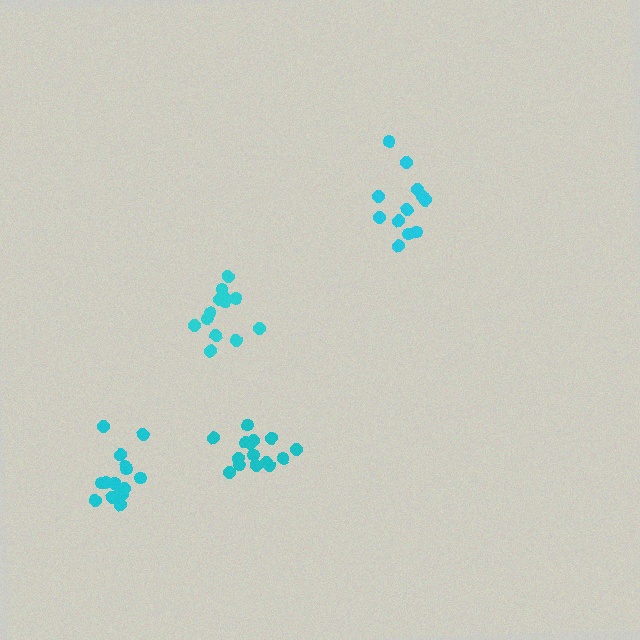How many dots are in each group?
Group 1: 15 dots, Group 2: 13 dots, Group 3: 12 dots, Group 4: 15 dots (55 total).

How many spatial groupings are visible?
There are 4 spatial groupings.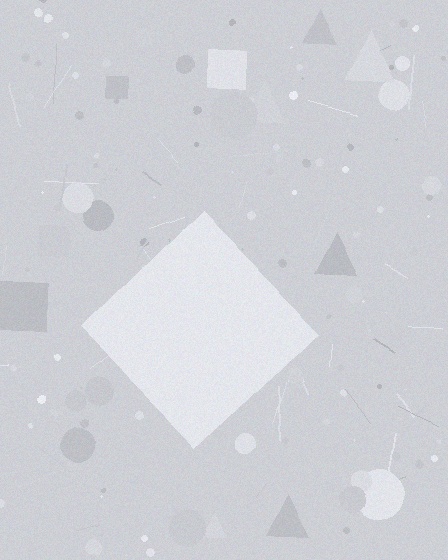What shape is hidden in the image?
A diamond is hidden in the image.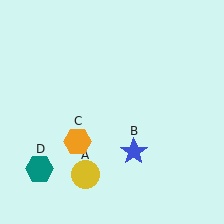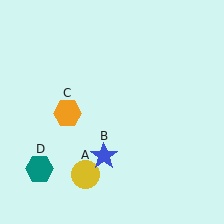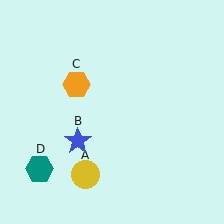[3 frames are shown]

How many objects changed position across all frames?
2 objects changed position: blue star (object B), orange hexagon (object C).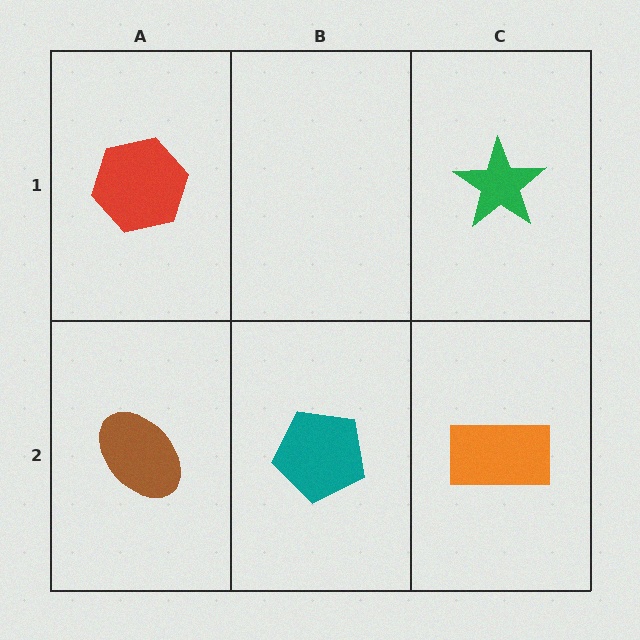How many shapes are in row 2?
3 shapes.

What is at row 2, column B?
A teal pentagon.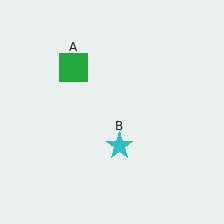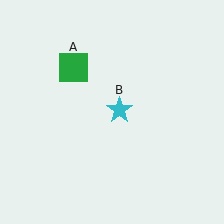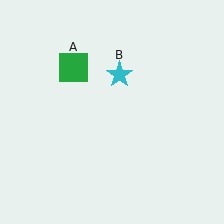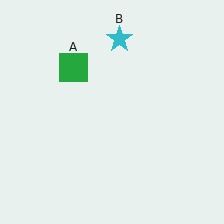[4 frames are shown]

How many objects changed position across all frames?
1 object changed position: cyan star (object B).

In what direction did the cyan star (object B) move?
The cyan star (object B) moved up.